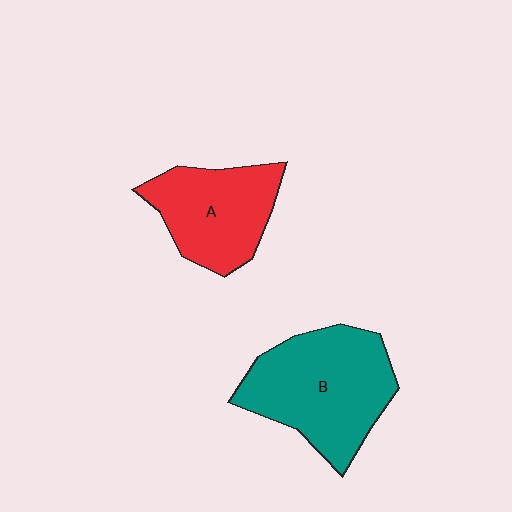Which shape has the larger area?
Shape B (teal).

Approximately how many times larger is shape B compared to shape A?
Approximately 1.4 times.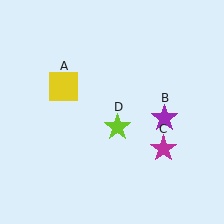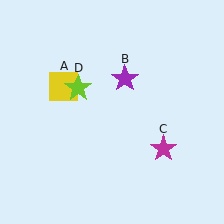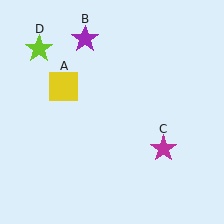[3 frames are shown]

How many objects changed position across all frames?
2 objects changed position: purple star (object B), lime star (object D).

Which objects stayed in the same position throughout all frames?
Yellow square (object A) and magenta star (object C) remained stationary.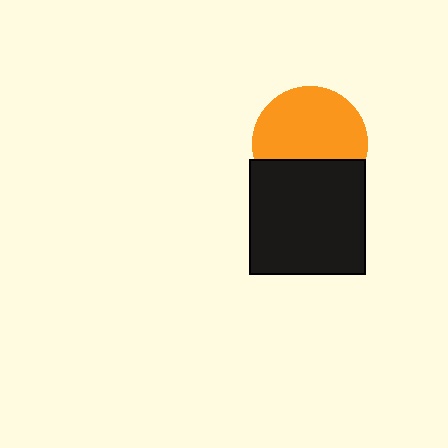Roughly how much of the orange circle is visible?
Most of it is visible (roughly 67%).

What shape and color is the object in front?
The object in front is a black square.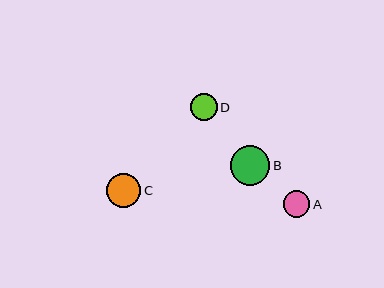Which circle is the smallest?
Circle A is the smallest with a size of approximately 27 pixels.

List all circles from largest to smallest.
From largest to smallest: B, C, D, A.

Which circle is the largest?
Circle B is the largest with a size of approximately 39 pixels.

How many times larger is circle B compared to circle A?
Circle B is approximately 1.5 times the size of circle A.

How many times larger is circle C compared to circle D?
Circle C is approximately 1.3 times the size of circle D.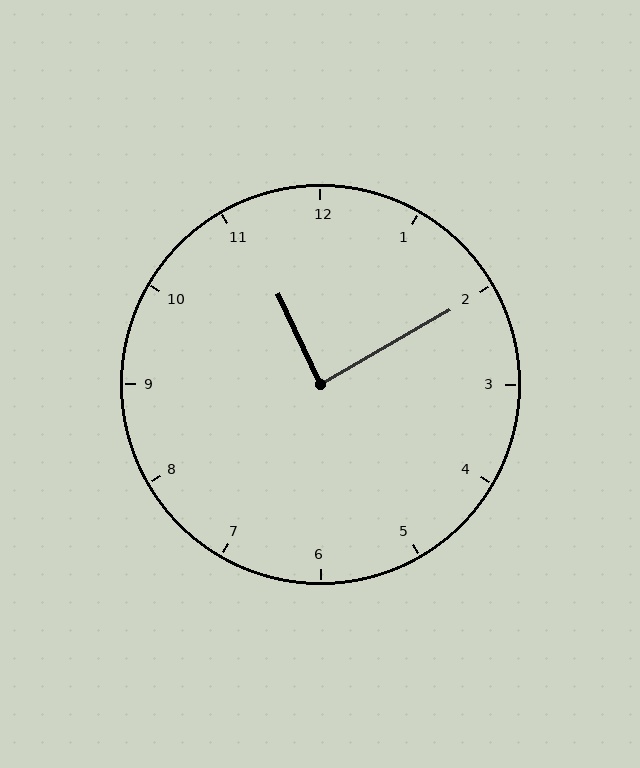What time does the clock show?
11:10.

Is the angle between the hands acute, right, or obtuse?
It is right.